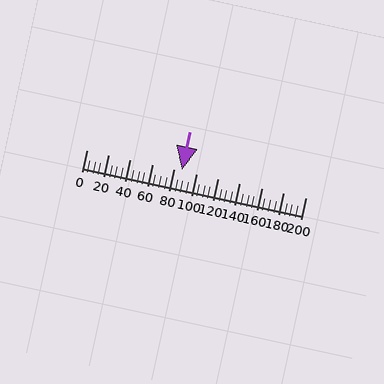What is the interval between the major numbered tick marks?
The major tick marks are spaced 20 units apart.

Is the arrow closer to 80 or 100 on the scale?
The arrow is closer to 80.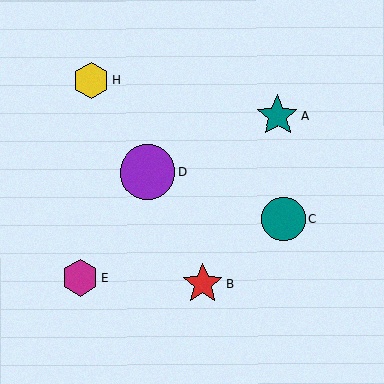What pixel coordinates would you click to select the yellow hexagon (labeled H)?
Click at (91, 80) to select the yellow hexagon H.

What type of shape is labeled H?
Shape H is a yellow hexagon.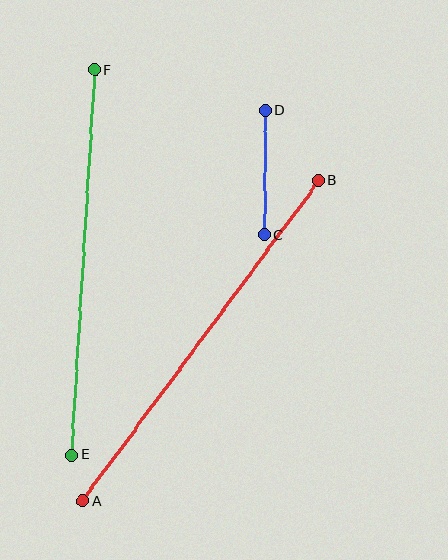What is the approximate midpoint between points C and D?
The midpoint is at approximately (265, 173) pixels.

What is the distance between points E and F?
The distance is approximately 385 pixels.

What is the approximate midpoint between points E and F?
The midpoint is at approximately (83, 262) pixels.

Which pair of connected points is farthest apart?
Points A and B are farthest apart.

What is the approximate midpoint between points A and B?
The midpoint is at approximately (201, 341) pixels.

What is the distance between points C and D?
The distance is approximately 125 pixels.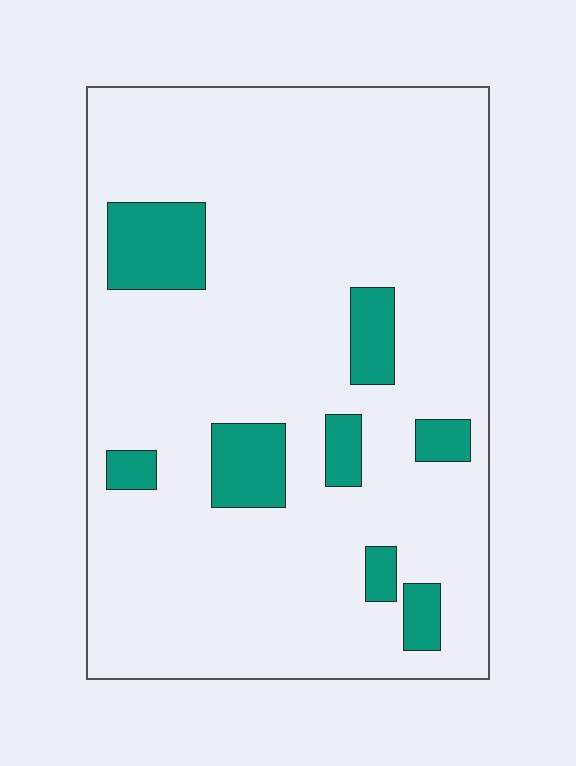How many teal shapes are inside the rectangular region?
8.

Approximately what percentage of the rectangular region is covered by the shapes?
Approximately 15%.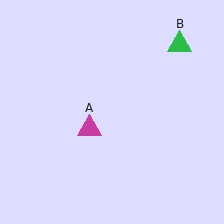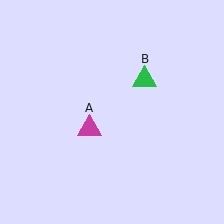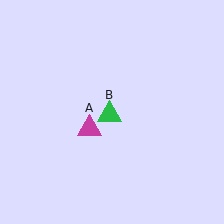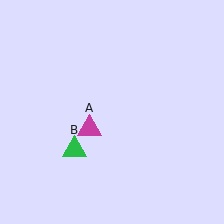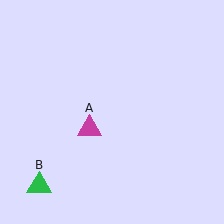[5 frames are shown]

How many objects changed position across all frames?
1 object changed position: green triangle (object B).